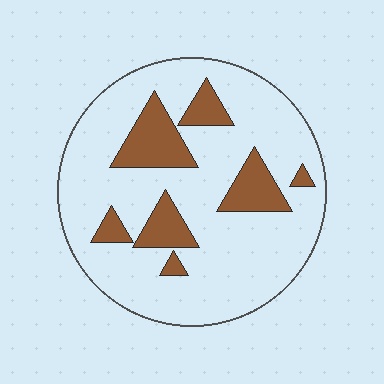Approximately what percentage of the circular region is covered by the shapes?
Approximately 20%.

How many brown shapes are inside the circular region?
7.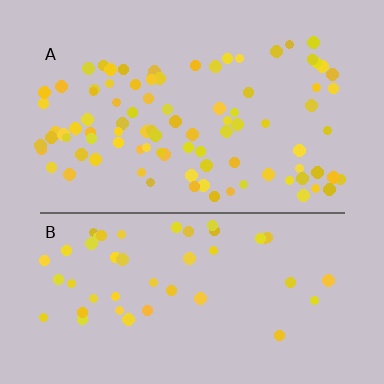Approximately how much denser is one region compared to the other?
Approximately 2.0× — region A over region B.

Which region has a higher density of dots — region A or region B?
A (the top).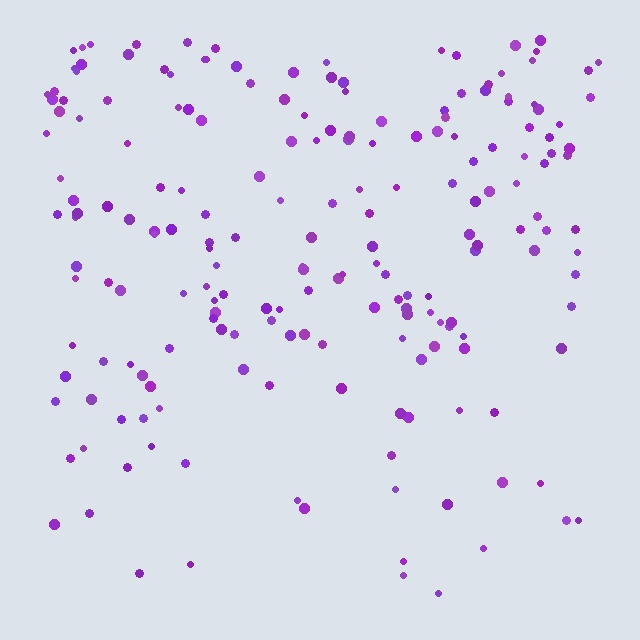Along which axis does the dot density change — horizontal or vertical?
Vertical.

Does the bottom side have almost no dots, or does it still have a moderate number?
Still a moderate number, just noticeably fewer than the top.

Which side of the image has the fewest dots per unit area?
The bottom.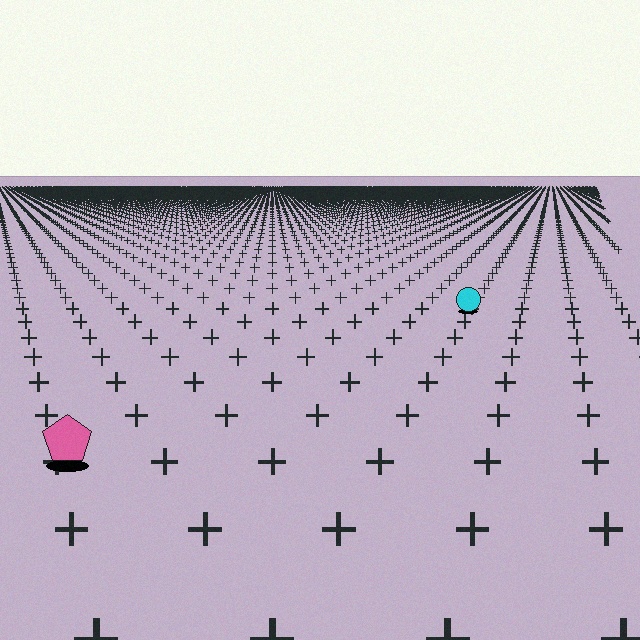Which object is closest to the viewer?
The pink pentagon is closest. The texture marks near it are larger and more spread out.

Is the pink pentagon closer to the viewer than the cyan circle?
Yes. The pink pentagon is closer — you can tell from the texture gradient: the ground texture is coarser near it.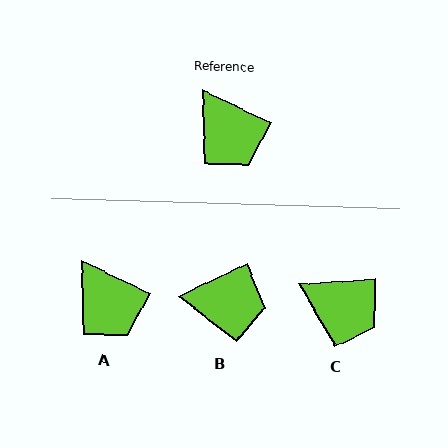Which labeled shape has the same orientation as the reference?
A.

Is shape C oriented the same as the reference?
No, it is off by about 28 degrees.